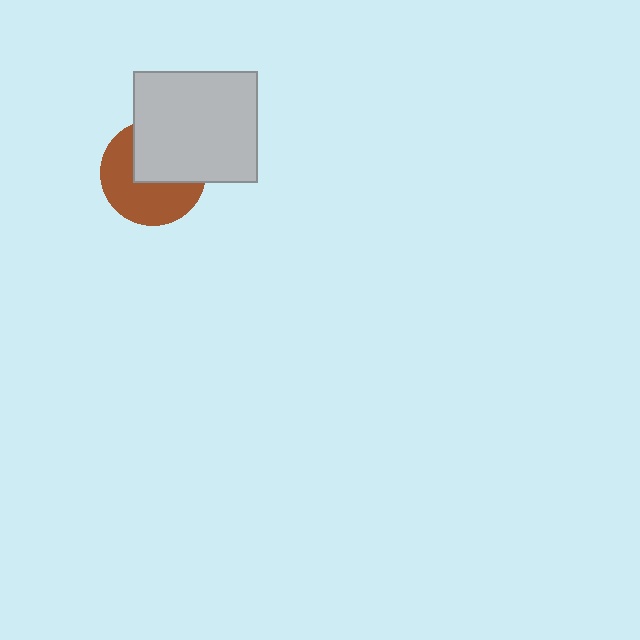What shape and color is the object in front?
The object in front is a light gray rectangle.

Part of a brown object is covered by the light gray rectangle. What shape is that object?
It is a circle.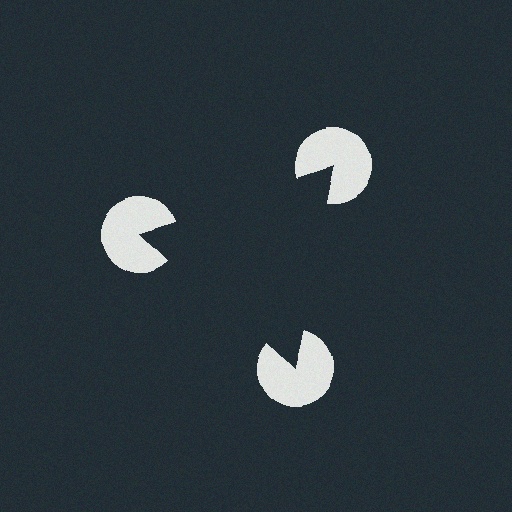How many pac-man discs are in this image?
There are 3 — one at each vertex of the illusory triangle.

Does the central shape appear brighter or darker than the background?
It typically appears slightly darker than the background, even though no actual brightness change is drawn.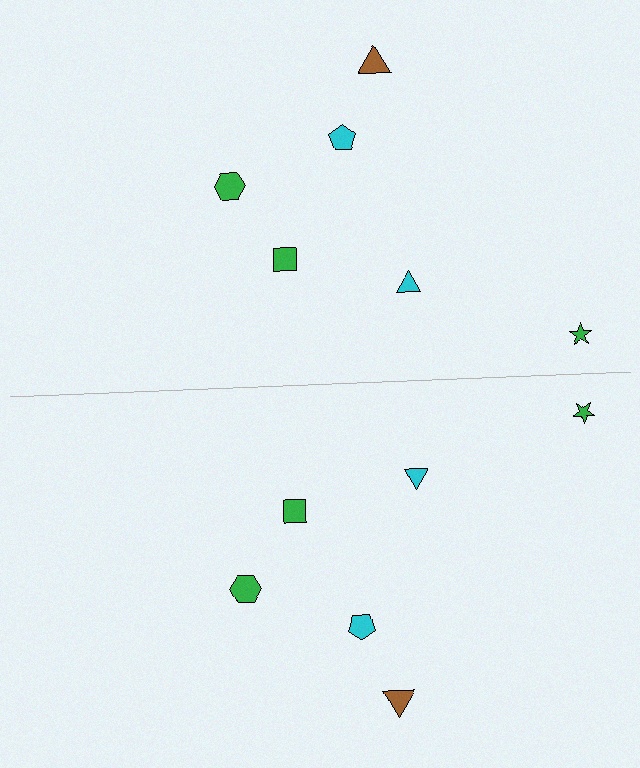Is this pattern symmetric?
Yes, this pattern has bilateral (reflection) symmetry.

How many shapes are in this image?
There are 12 shapes in this image.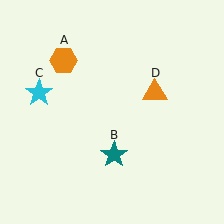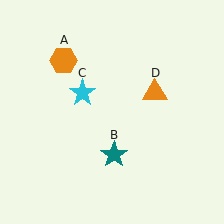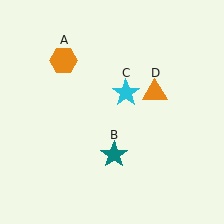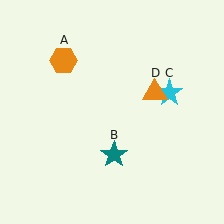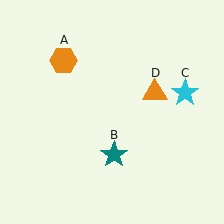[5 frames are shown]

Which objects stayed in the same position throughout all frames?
Orange hexagon (object A) and teal star (object B) and orange triangle (object D) remained stationary.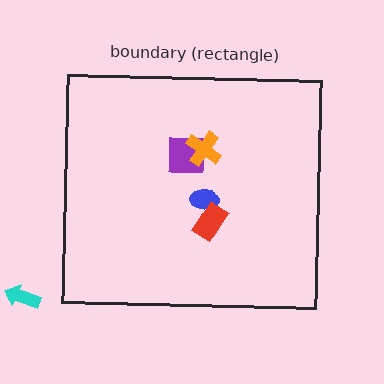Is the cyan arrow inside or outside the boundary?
Outside.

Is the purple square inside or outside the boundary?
Inside.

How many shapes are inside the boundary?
4 inside, 1 outside.